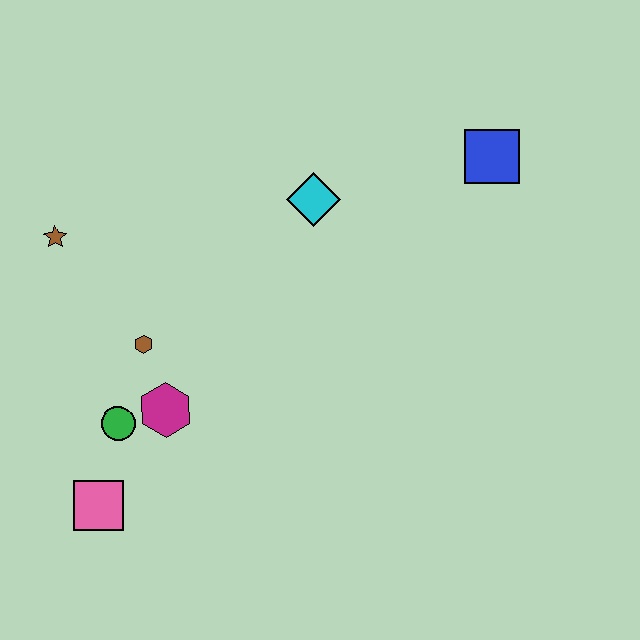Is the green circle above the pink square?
Yes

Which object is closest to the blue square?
The cyan diamond is closest to the blue square.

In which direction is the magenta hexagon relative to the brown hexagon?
The magenta hexagon is below the brown hexagon.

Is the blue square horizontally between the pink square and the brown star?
No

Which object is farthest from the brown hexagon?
The blue square is farthest from the brown hexagon.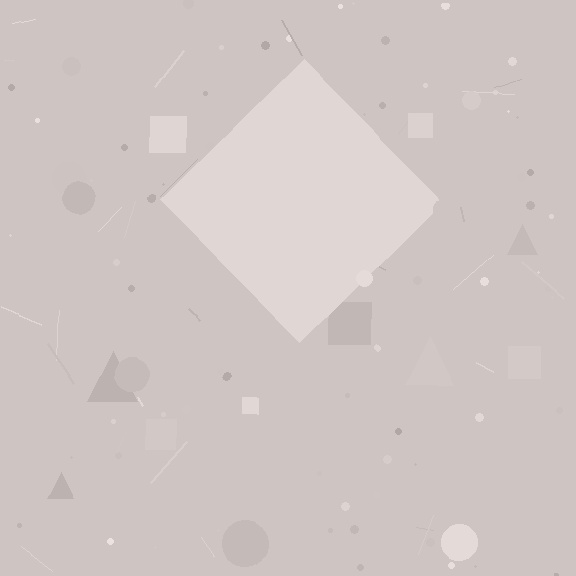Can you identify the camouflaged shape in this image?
The camouflaged shape is a diamond.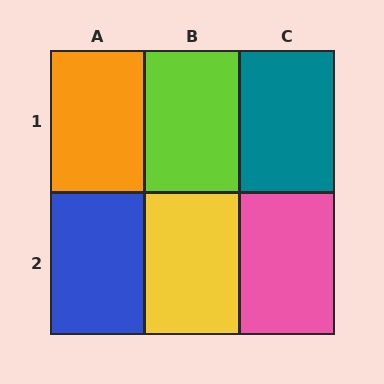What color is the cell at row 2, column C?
Pink.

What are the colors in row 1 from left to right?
Orange, lime, teal.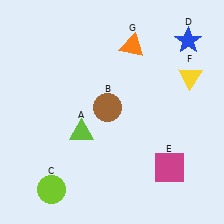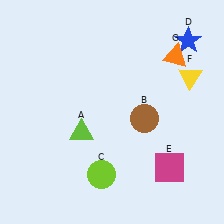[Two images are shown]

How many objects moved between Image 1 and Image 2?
3 objects moved between the two images.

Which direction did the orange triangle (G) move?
The orange triangle (G) moved right.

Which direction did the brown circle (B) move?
The brown circle (B) moved right.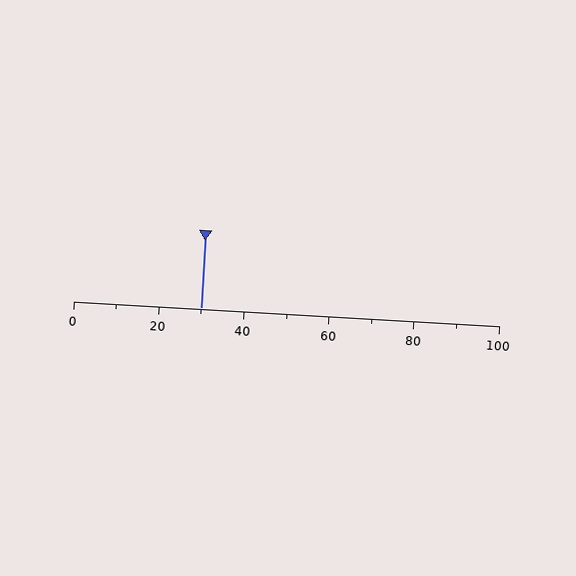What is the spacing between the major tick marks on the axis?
The major ticks are spaced 20 apart.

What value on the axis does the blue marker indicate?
The marker indicates approximately 30.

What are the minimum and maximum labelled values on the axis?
The axis runs from 0 to 100.